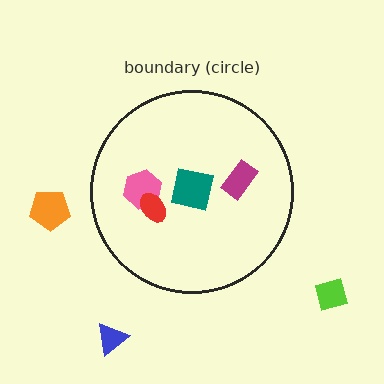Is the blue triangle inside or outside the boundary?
Outside.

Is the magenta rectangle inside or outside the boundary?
Inside.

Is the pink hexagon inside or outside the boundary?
Inside.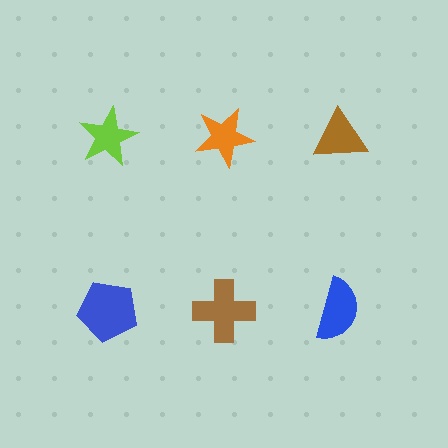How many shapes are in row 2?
3 shapes.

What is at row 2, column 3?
A blue semicircle.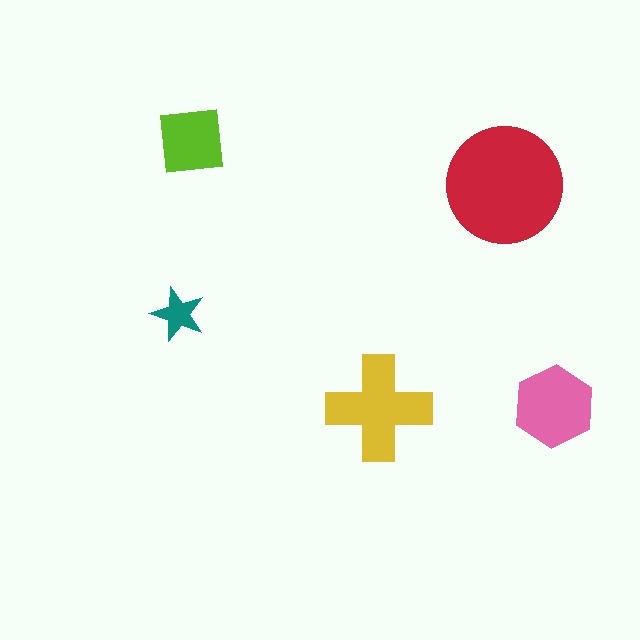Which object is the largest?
The red circle.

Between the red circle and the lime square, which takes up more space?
The red circle.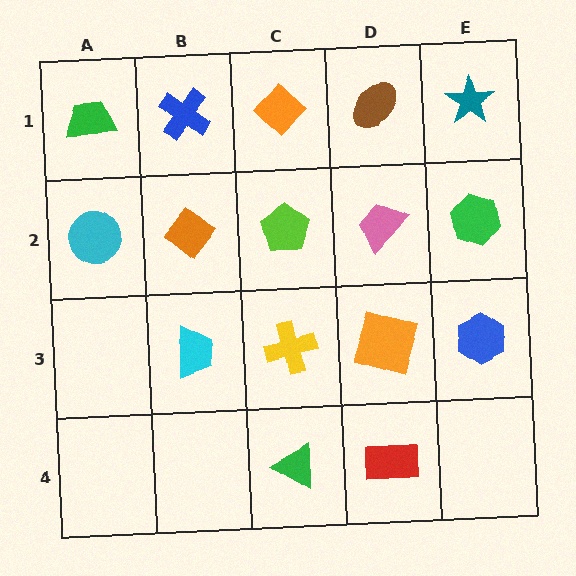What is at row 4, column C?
A green triangle.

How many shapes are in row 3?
4 shapes.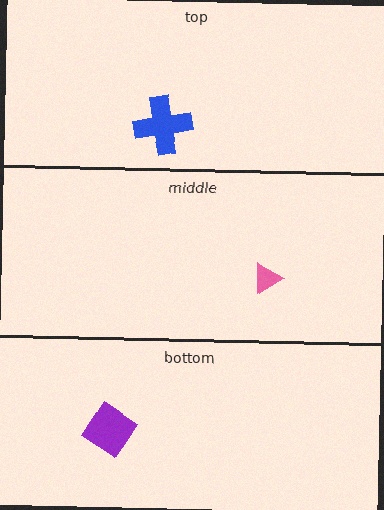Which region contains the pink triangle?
The middle region.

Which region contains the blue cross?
The top region.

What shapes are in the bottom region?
The purple diamond.